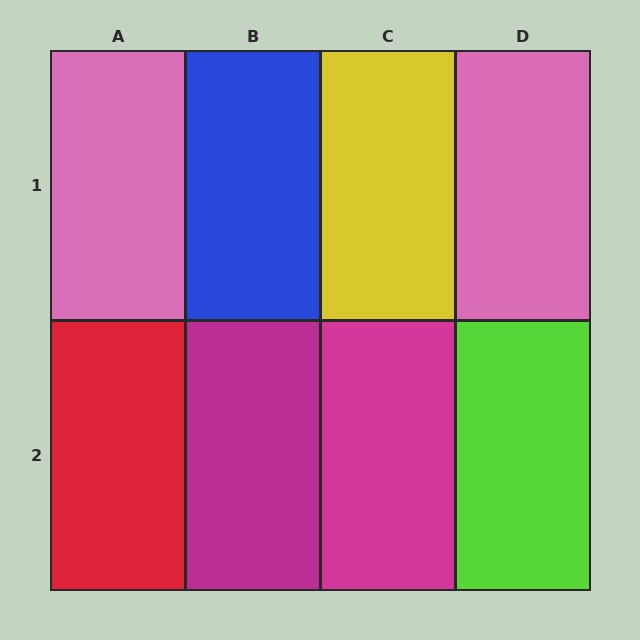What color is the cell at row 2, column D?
Lime.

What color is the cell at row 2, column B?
Magenta.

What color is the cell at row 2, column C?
Magenta.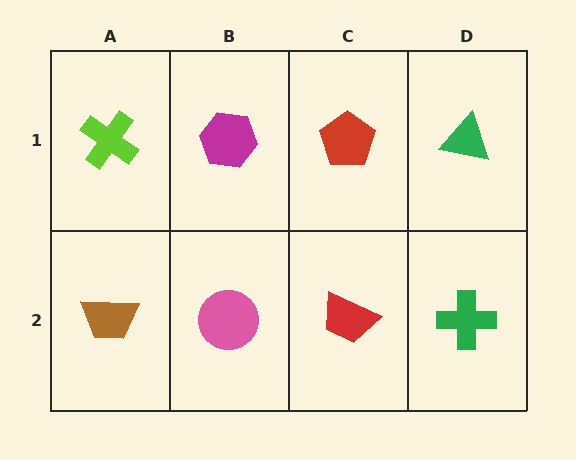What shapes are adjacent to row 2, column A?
A lime cross (row 1, column A), a pink circle (row 2, column B).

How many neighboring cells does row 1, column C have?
3.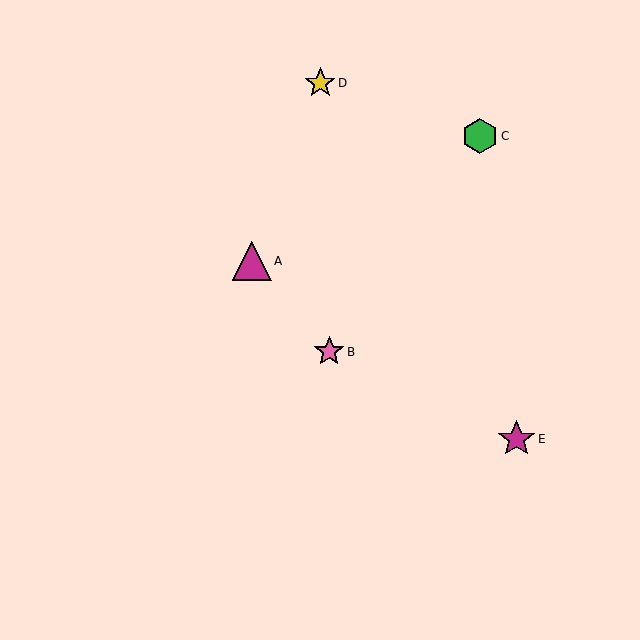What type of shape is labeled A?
Shape A is a magenta triangle.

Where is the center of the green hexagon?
The center of the green hexagon is at (480, 136).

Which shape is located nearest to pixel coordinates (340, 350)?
The pink star (labeled B) at (329, 352) is nearest to that location.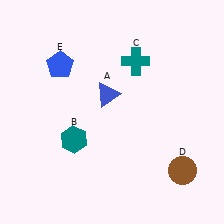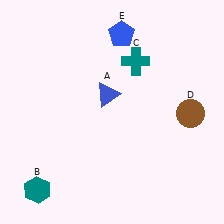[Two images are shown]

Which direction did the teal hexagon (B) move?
The teal hexagon (B) moved down.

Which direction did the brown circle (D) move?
The brown circle (D) moved up.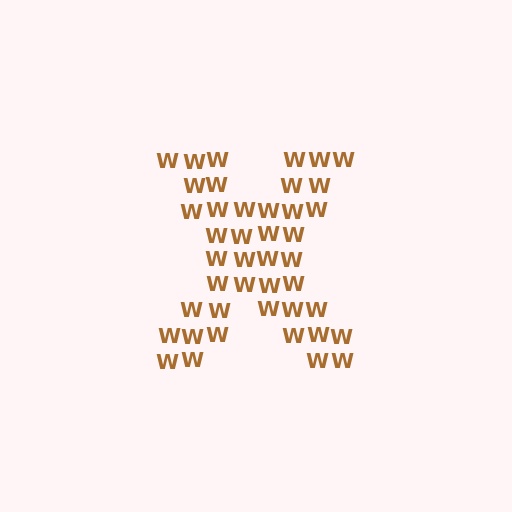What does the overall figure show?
The overall figure shows the letter X.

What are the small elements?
The small elements are letter W's.